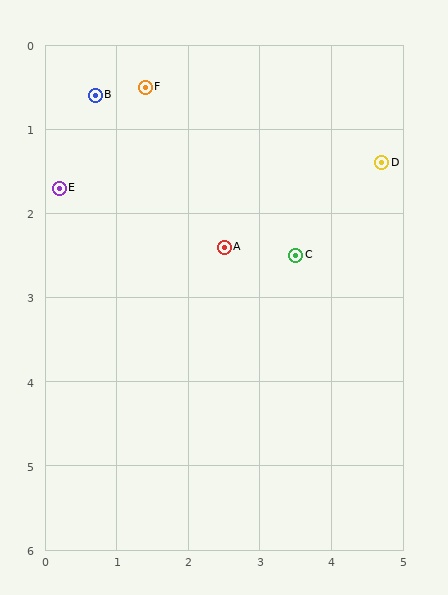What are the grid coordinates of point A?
Point A is at approximately (2.5, 2.4).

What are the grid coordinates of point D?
Point D is at approximately (4.7, 1.4).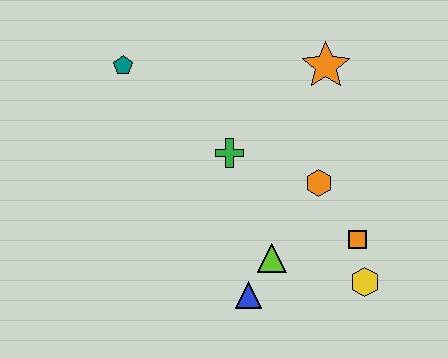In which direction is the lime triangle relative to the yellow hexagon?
The lime triangle is to the left of the yellow hexagon.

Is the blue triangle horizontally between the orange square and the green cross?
Yes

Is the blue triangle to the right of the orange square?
No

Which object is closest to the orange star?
The orange hexagon is closest to the orange star.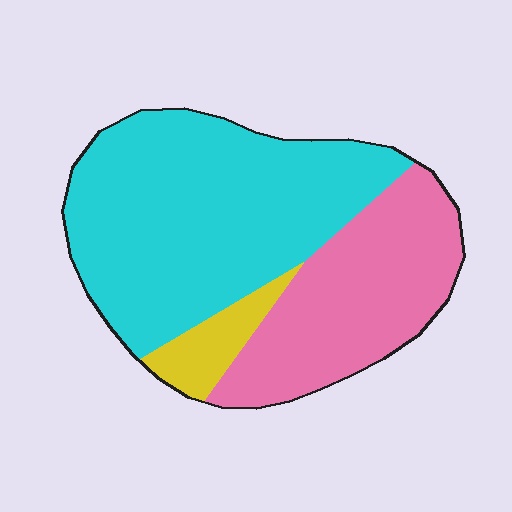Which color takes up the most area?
Cyan, at roughly 60%.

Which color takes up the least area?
Yellow, at roughly 10%.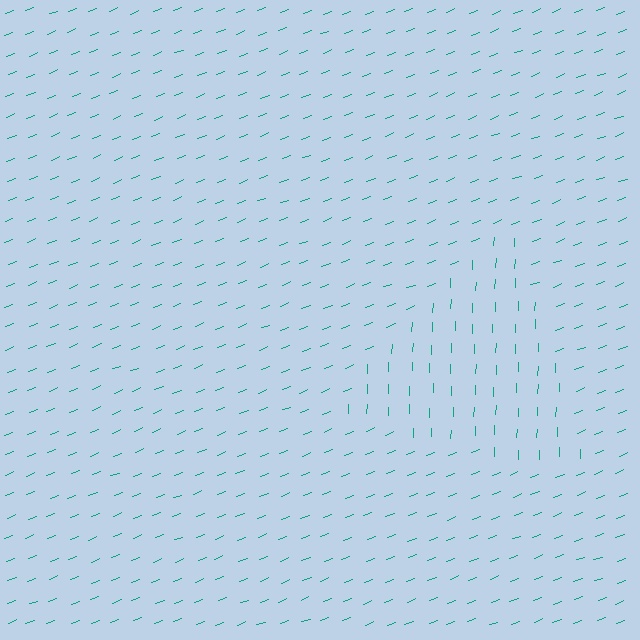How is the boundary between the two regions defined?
The boundary is defined purely by a change in line orientation (approximately 67 degrees difference). All lines are the same color and thickness.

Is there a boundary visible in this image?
Yes, there is a texture boundary formed by a change in line orientation.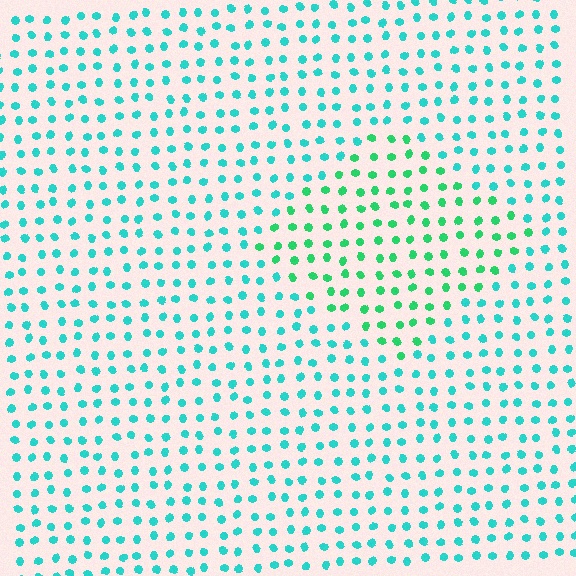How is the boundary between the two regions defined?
The boundary is defined purely by a slight shift in hue (about 33 degrees). Spacing, size, and orientation are identical on both sides.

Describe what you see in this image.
The image is filled with small cyan elements in a uniform arrangement. A diamond-shaped region is visible where the elements are tinted to a slightly different hue, forming a subtle color boundary.